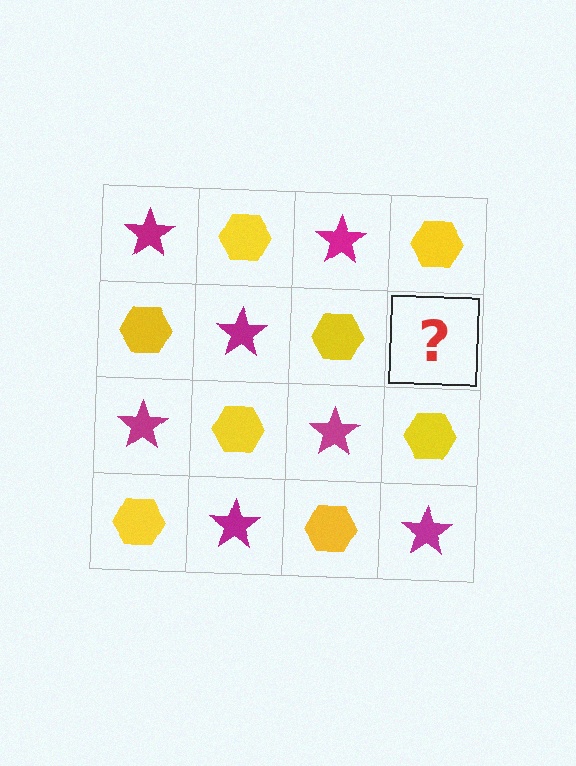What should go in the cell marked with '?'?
The missing cell should contain a magenta star.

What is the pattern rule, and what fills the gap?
The rule is that it alternates magenta star and yellow hexagon in a checkerboard pattern. The gap should be filled with a magenta star.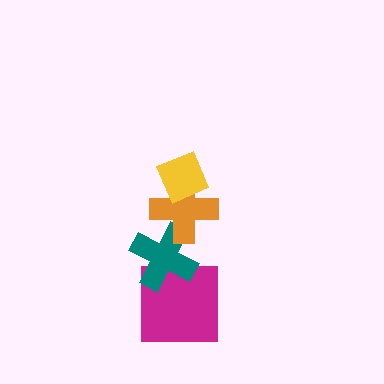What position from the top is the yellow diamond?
The yellow diamond is 1st from the top.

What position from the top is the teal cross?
The teal cross is 3rd from the top.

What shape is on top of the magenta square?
The teal cross is on top of the magenta square.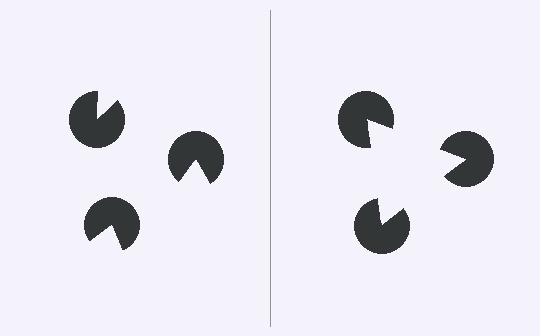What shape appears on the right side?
An illusory triangle.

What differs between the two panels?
The pac-man discs are positioned identically on both sides; only the wedge orientations differ. On the right they align to a triangle; on the left they are misaligned.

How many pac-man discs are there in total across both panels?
6 — 3 on each side.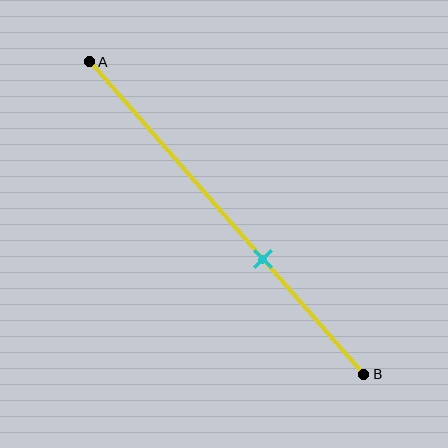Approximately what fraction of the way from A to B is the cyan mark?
The cyan mark is approximately 65% of the way from A to B.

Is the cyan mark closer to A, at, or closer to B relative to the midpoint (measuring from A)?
The cyan mark is closer to point B than the midpoint of segment AB.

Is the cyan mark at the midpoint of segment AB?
No, the mark is at about 65% from A, not at the 50% midpoint.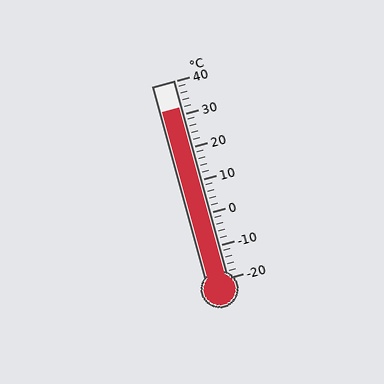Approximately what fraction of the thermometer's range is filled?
The thermometer is filled to approximately 85% of its range.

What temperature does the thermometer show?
The thermometer shows approximately 32°C.